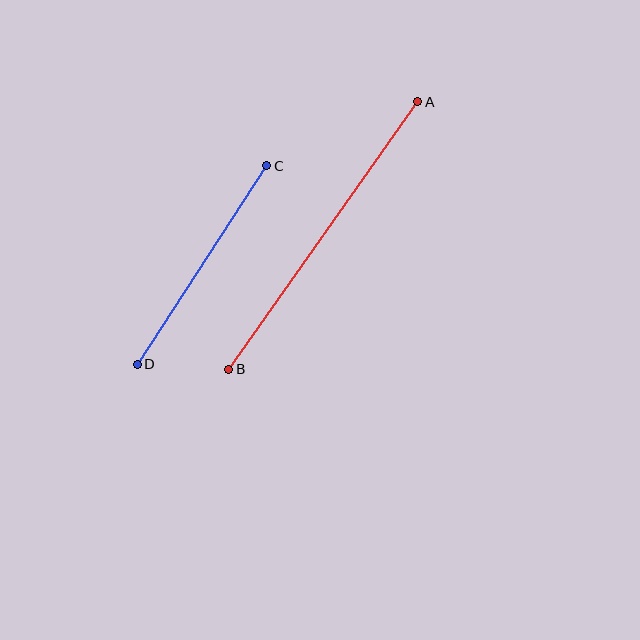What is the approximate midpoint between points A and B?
The midpoint is at approximately (323, 235) pixels.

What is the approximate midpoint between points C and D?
The midpoint is at approximately (202, 265) pixels.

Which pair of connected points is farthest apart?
Points A and B are farthest apart.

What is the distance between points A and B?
The distance is approximately 328 pixels.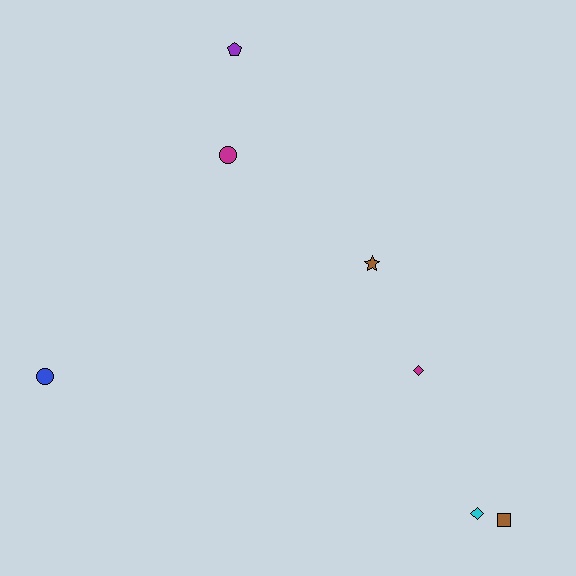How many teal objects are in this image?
There are no teal objects.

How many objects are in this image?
There are 7 objects.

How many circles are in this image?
There are 2 circles.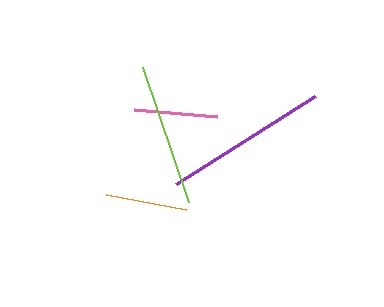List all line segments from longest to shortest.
From longest to shortest: purple, lime, pink, orange.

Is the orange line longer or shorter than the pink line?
The pink line is longer than the orange line.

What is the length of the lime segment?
The lime segment is approximately 142 pixels long.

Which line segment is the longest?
The purple line is the longest at approximately 164 pixels.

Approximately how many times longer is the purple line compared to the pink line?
The purple line is approximately 2.0 times the length of the pink line.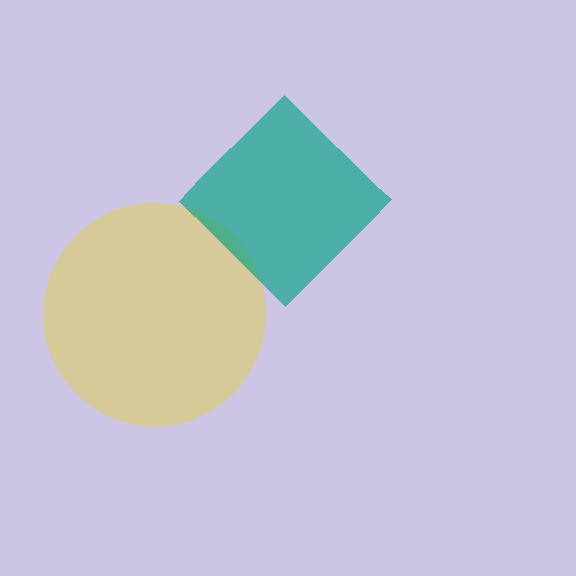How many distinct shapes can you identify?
There are 2 distinct shapes: a yellow circle, a teal diamond.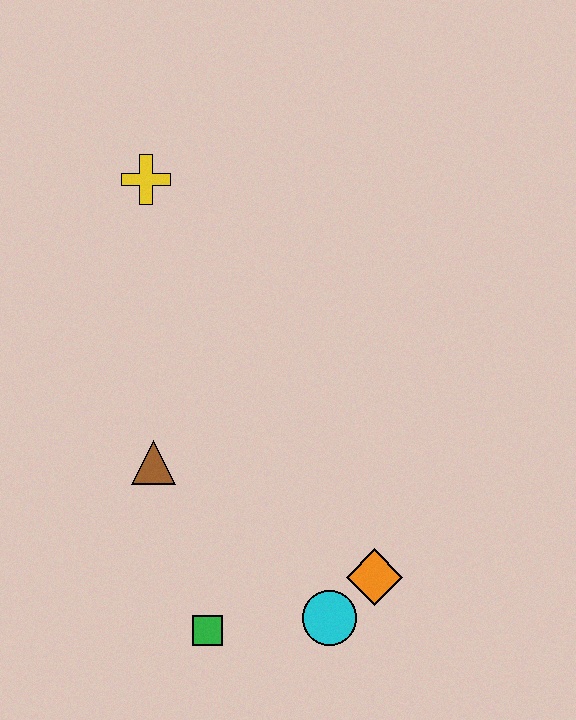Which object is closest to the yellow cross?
The brown triangle is closest to the yellow cross.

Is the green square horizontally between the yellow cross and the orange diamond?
Yes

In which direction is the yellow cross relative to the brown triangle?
The yellow cross is above the brown triangle.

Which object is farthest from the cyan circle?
The yellow cross is farthest from the cyan circle.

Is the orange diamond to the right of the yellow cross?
Yes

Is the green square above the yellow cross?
No